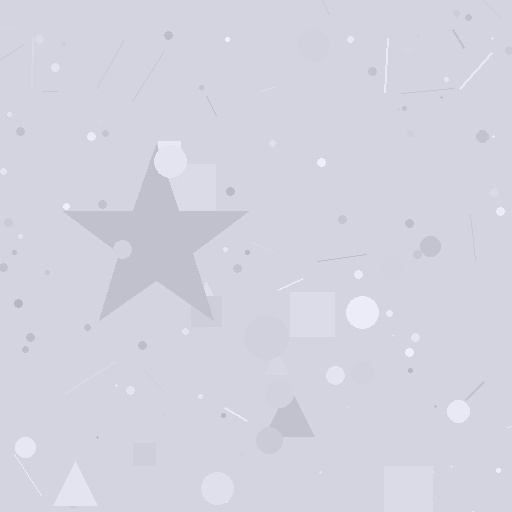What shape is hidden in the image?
A star is hidden in the image.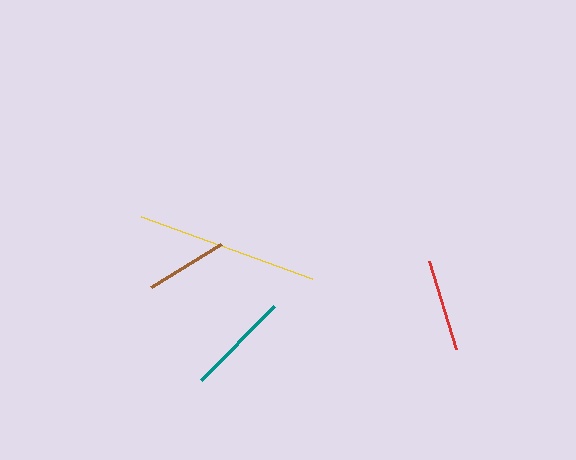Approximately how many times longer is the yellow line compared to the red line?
The yellow line is approximately 2.0 times the length of the red line.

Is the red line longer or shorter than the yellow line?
The yellow line is longer than the red line.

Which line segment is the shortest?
The brown line is the shortest at approximately 82 pixels.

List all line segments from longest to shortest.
From longest to shortest: yellow, teal, red, brown.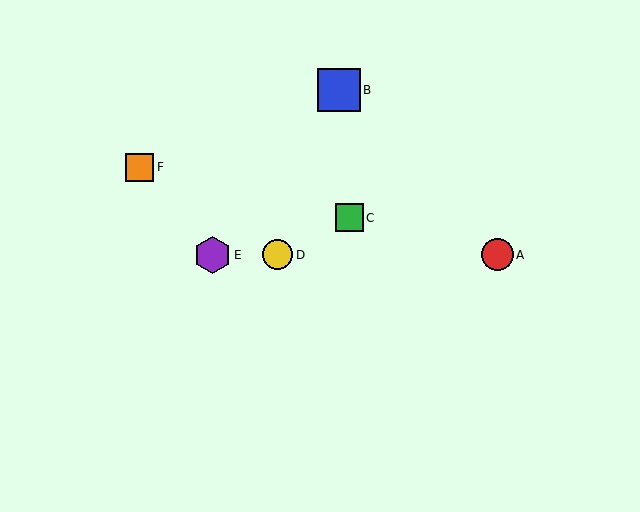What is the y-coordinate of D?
Object D is at y≈255.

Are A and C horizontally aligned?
No, A is at y≈255 and C is at y≈218.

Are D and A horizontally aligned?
Yes, both are at y≈255.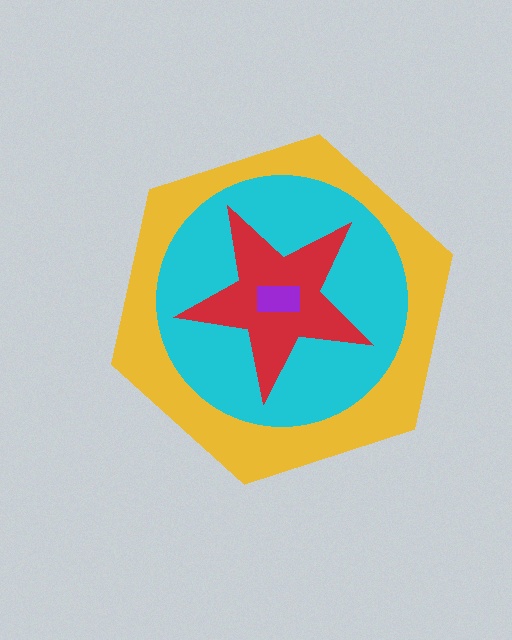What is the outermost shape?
The yellow hexagon.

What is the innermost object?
The purple rectangle.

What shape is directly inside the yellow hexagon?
The cyan circle.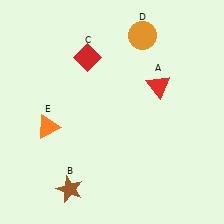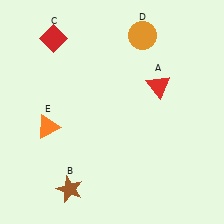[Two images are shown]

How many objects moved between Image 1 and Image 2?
1 object moved between the two images.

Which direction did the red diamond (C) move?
The red diamond (C) moved left.